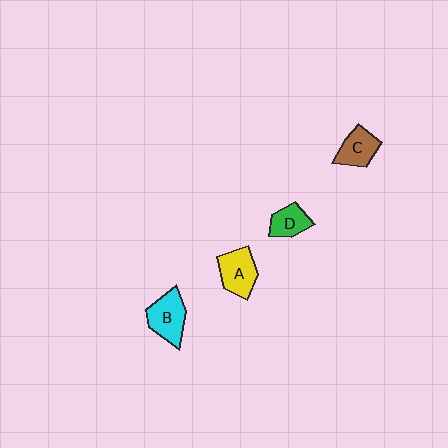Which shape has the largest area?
Shape B (cyan).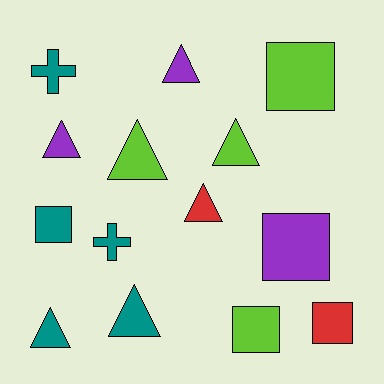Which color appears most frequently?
Teal, with 5 objects.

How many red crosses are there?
There are no red crosses.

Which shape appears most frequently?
Triangle, with 7 objects.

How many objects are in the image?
There are 14 objects.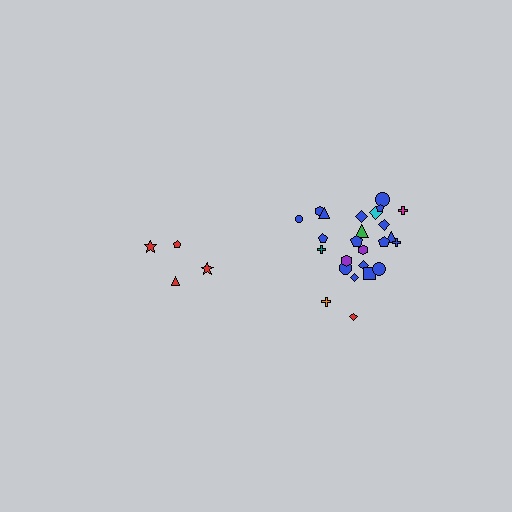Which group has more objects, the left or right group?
The right group.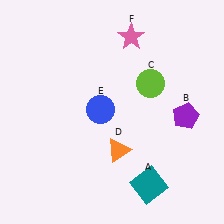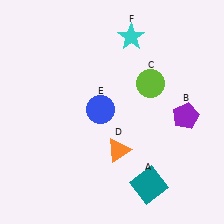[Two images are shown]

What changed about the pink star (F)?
In Image 1, F is pink. In Image 2, it changed to cyan.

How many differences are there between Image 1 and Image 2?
There is 1 difference between the two images.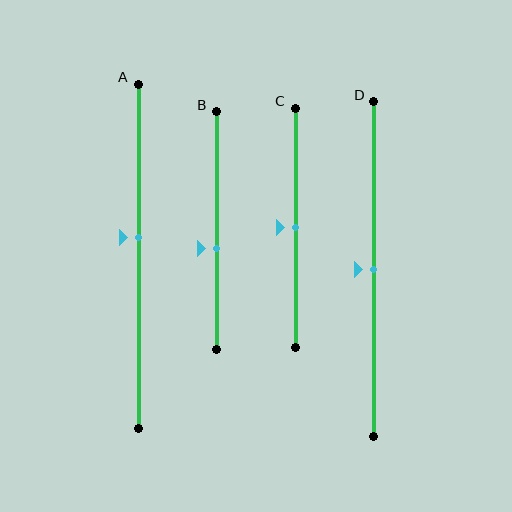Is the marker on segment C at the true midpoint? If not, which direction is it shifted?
Yes, the marker on segment C is at the true midpoint.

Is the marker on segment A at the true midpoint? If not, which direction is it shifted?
No, the marker on segment A is shifted upward by about 5% of the segment length.